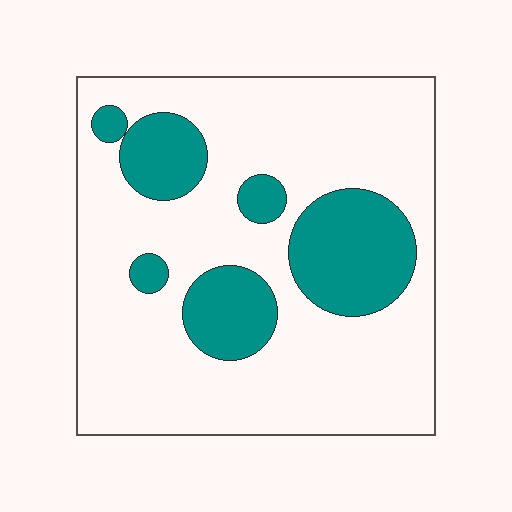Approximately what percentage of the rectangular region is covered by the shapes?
Approximately 25%.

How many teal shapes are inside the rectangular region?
6.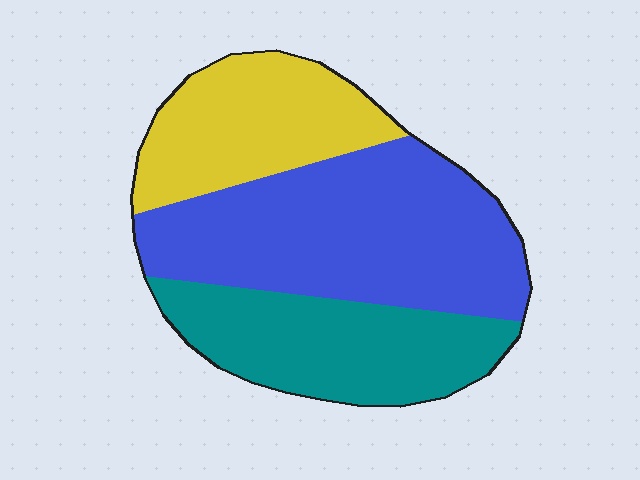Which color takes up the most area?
Blue, at roughly 45%.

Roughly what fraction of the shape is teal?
Teal takes up about one quarter (1/4) of the shape.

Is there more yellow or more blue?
Blue.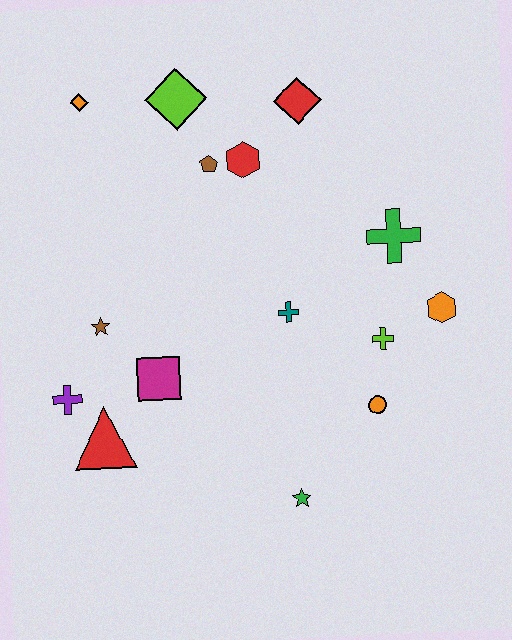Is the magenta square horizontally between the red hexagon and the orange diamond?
Yes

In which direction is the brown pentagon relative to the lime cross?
The brown pentagon is above the lime cross.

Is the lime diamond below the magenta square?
No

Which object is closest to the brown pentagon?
The red hexagon is closest to the brown pentagon.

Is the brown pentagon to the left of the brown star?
No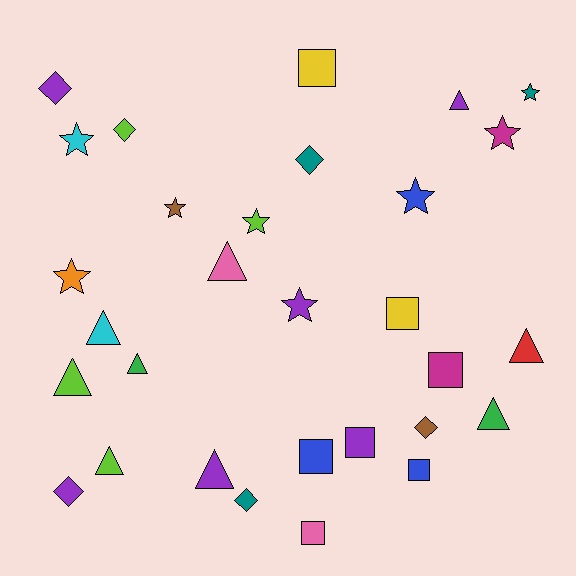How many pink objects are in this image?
There are 2 pink objects.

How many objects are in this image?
There are 30 objects.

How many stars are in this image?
There are 8 stars.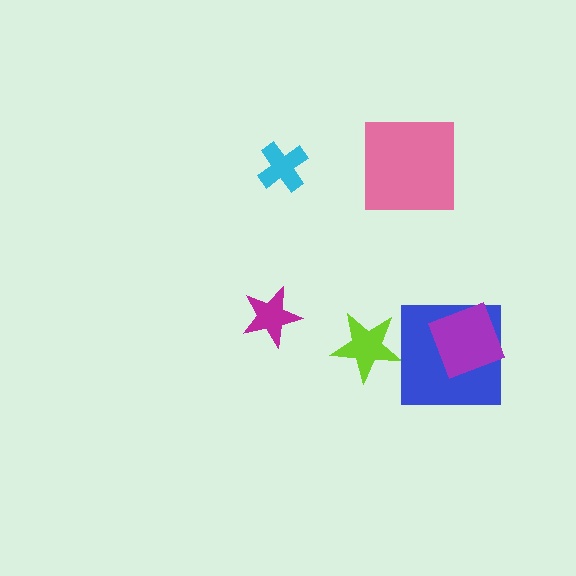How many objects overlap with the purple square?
1 object overlaps with the purple square.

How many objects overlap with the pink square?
0 objects overlap with the pink square.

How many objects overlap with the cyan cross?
0 objects overlap with the cyan cross.